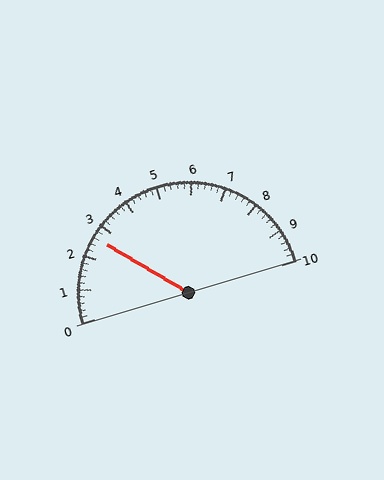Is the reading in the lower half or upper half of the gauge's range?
The reading is in the lower half of the range (0 to 10).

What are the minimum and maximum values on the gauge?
The gauge ranges from 0 to 10.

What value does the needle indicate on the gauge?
The needle indicates approximately 2.6.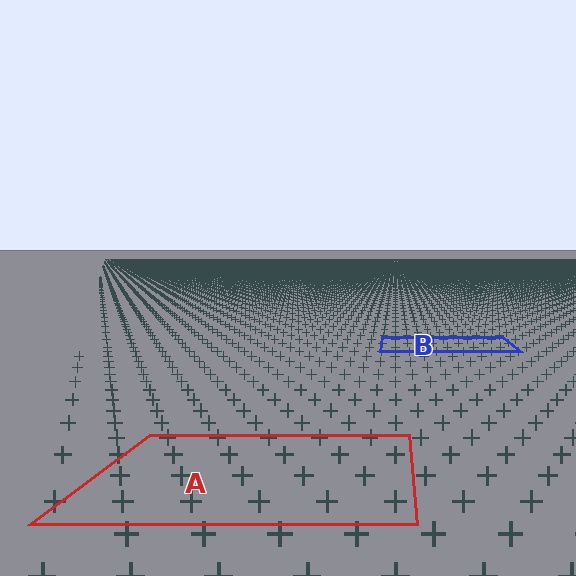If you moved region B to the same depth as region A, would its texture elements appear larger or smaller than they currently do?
They would appear larger. At a closer depth, the same texture elements are projected at a bigger on-screen size.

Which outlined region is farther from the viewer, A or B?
Region B is farther from the viewer — the texture elements inside it appear smaller and more densely packed.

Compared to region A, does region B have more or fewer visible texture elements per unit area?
Region B has more texture elements per unit area — they are packed more densely because it is farther away.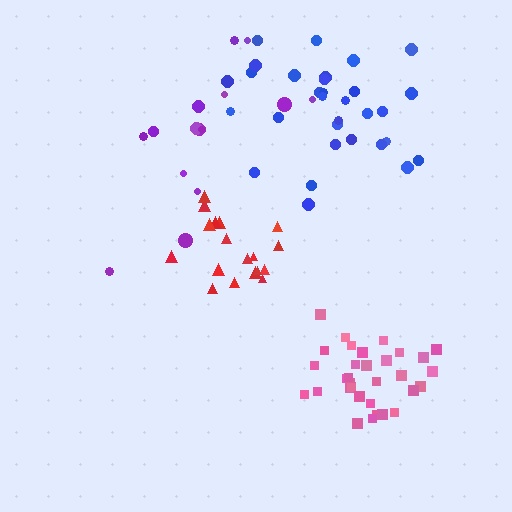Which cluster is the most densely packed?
Pink.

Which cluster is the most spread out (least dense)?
Purple.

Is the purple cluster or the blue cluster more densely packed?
Blue.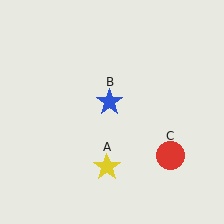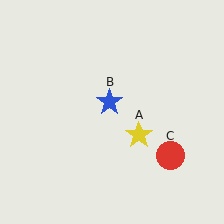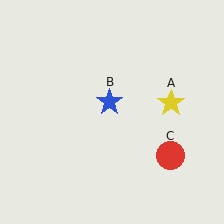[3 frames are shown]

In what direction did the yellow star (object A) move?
The yellow star (object A) moved up and to the right.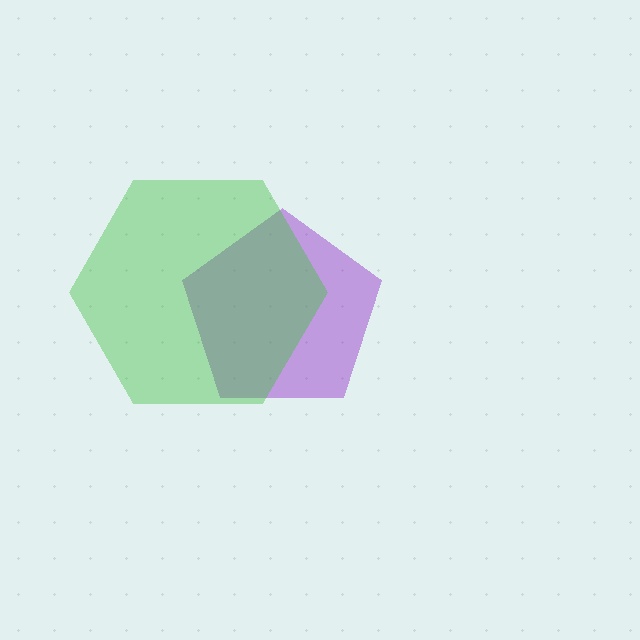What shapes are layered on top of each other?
The layered shapes are: a purple pentagon, a green hexagon.